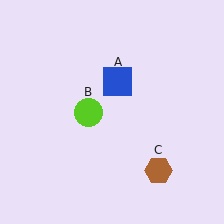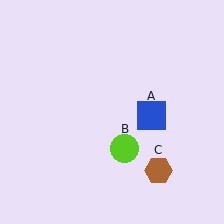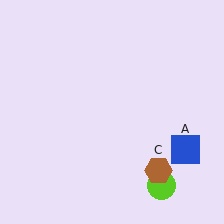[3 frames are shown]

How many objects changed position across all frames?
2 objects changed position: blue square (object A), lime circle (object B).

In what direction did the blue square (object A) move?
The blue square (object A) moved down and to the right.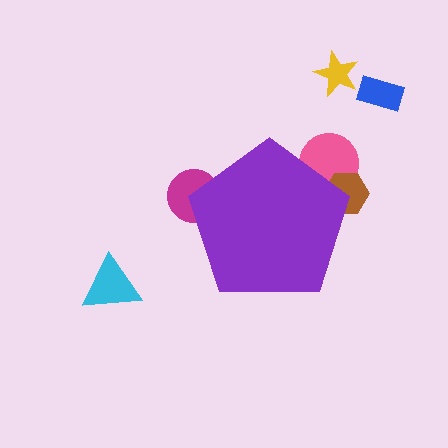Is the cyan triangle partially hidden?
No, the cyan triangle is fully visible.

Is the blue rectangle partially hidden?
No, the blue rectangle is fully visible.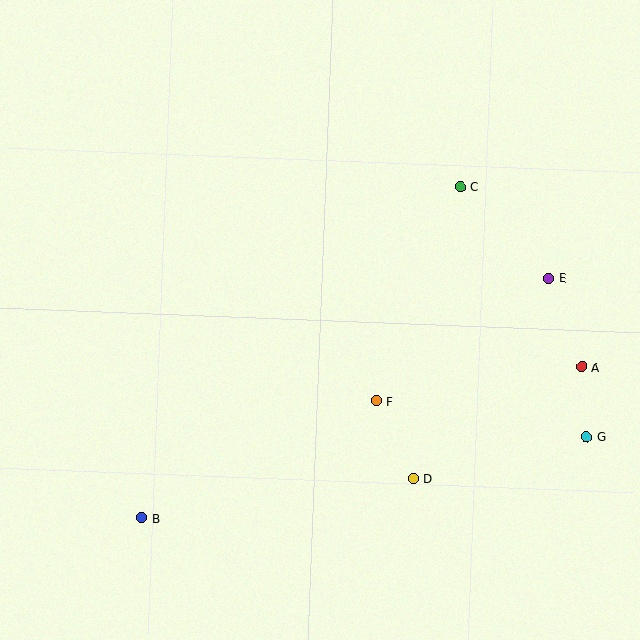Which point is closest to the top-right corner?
Point C is closest to the top-right corner.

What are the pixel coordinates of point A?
Point A is at (581, 367).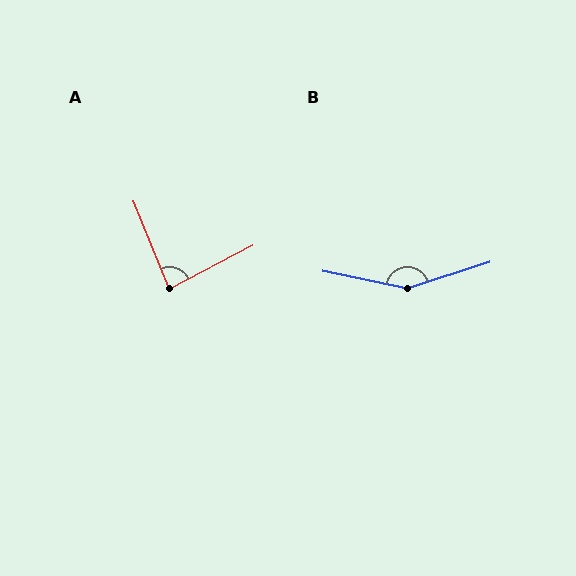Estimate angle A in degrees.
Approximately 85 degrees.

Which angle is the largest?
B, at approximately 151 degrees.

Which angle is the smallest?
A, at approximately 85 degrees.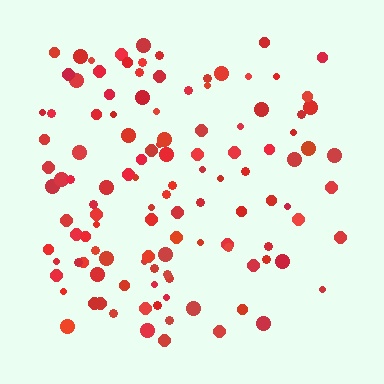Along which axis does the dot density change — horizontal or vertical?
Horizontal.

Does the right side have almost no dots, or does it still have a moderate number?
Still a moderate number, just noticeably fewer than the left.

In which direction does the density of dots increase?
From right to left, with the left side densest.